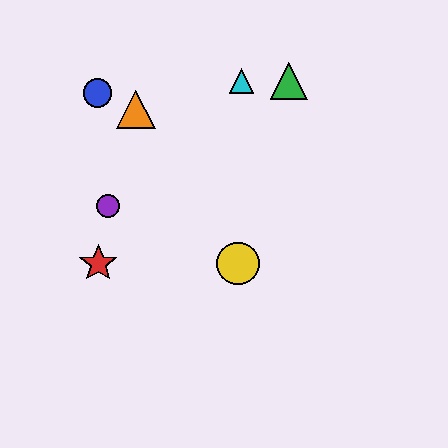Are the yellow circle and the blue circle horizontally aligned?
No, the yellow circle is at y≈263 and the blue circle is at y≈93.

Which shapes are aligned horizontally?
The red star, the yellow circle are aligned horizontally.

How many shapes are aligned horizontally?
2 shapes (the red star, the yellow circle) are aligned horizontally.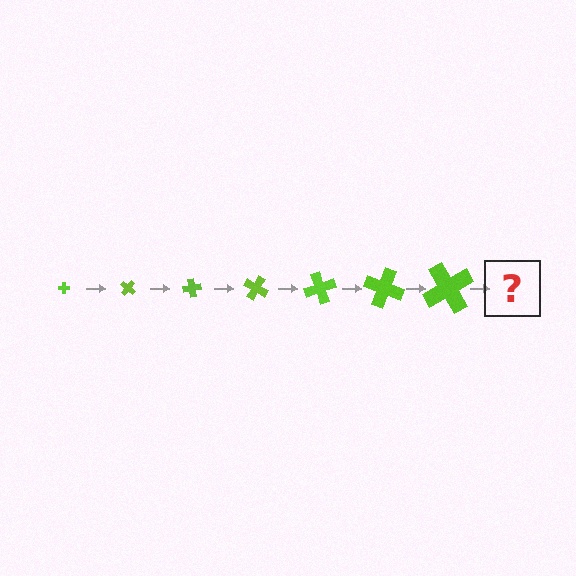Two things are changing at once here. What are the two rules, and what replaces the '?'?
The two rules are that the cross grows larger each step and it rotates 40 degrees each step. The '?' should be a cross, larger than the previous one and rotated 280 degrees from the start.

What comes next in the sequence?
The next element should be a cross, larger than the previous one and rotated 280 degrees from the start.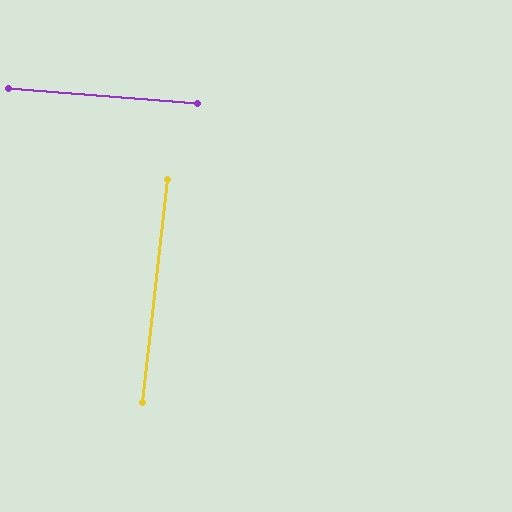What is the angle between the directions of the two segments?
Approximately 88 degrees.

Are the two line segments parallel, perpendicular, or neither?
Perpendicular — they meet at approximately 88°.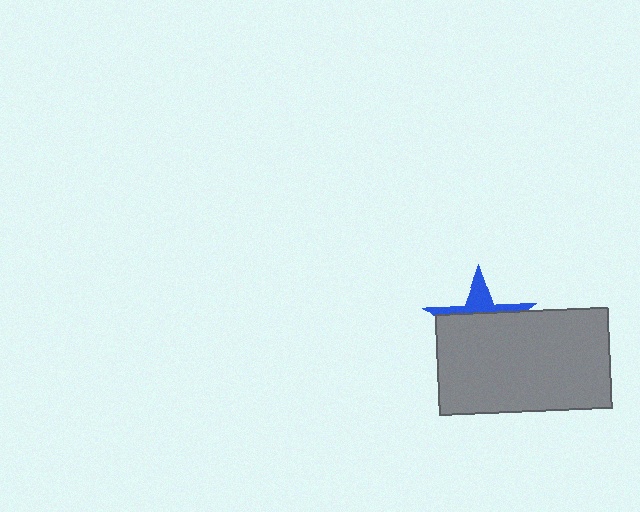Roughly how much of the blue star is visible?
A small part of it is visible (roughly 33%).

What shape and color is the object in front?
The object in front is a gray rectangle.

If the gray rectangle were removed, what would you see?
You would see the complete blue star.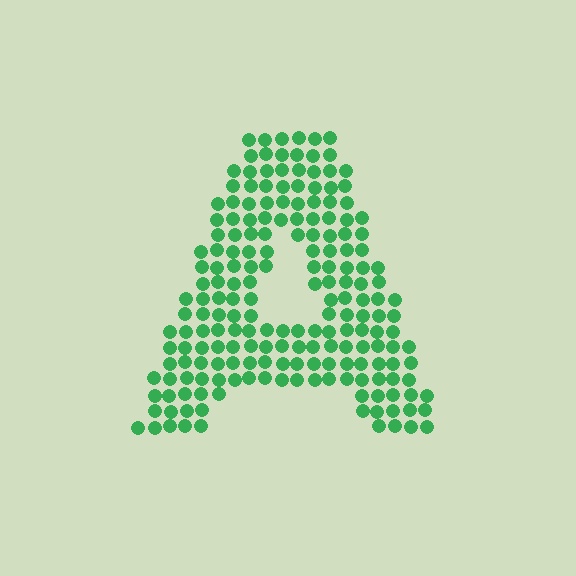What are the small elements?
The small elements are circles.